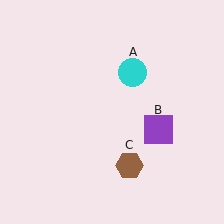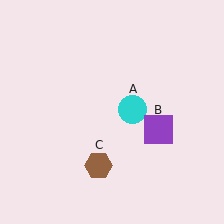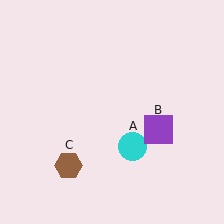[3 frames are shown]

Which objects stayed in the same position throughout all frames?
Purple square (object B) remained stationary.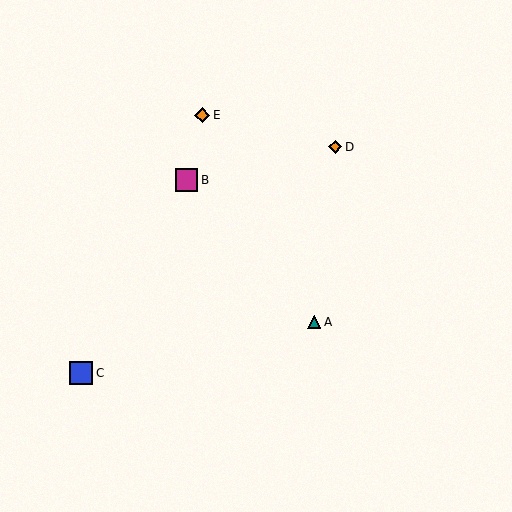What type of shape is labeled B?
Shape B is a magenta square.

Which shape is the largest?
The blue square (labeled C) is the largest.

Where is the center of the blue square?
The center of the blue square is at (81, 373).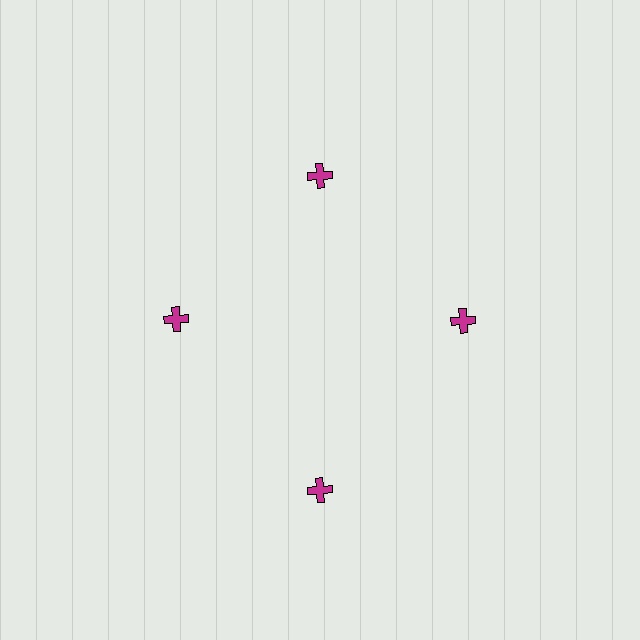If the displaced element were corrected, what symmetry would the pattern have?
It would have 4-fold rotational symmetry — the pattern would map onto itself every 90 degrees.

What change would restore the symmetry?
The symmetry would be restored by moving it inward, back onto the ring so that all 4 crosses sit at equal angles and equal distance from the center.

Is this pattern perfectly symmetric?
No. The 4 magenta crosses are arranged in a ring, but one element near the 6 o'clock position is pushed outward from the center, breaking the 4-fold rotational symmetry.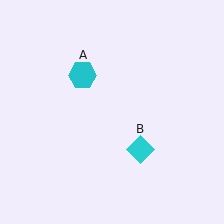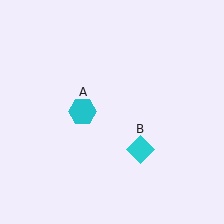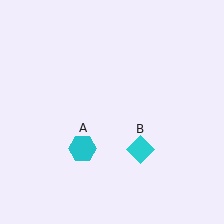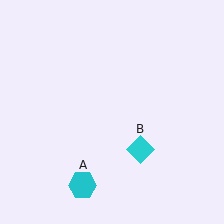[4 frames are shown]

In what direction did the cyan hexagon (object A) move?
The cyan hexagon (object A) moved down.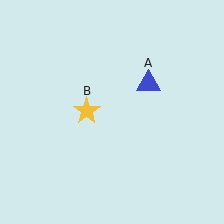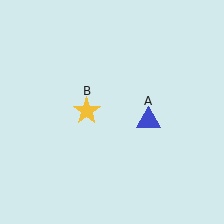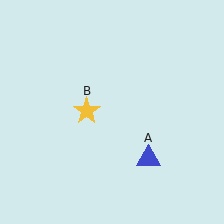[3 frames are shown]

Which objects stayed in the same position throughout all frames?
Yellow star (object B) remained stationary.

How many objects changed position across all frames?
1 object changed position: blue triangle (object A).